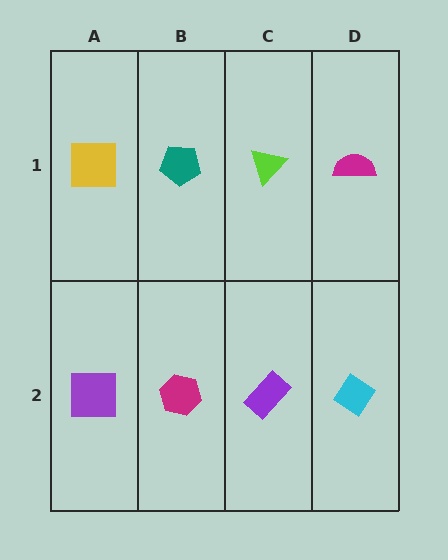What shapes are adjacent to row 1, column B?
A magenta hexagon (row 2, column B), a yellow square (row 1, column A), a lime triangle (row 1, column C).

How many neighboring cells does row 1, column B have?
3.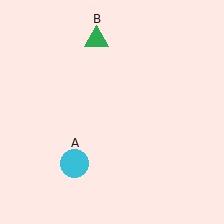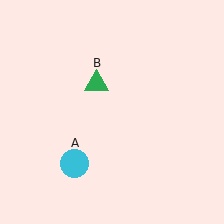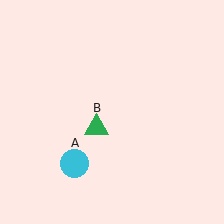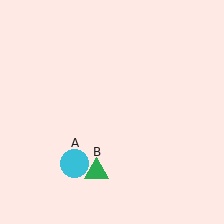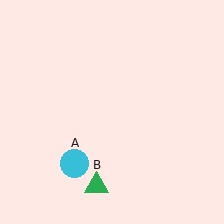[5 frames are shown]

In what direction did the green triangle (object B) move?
The green triangle (object B) moved down.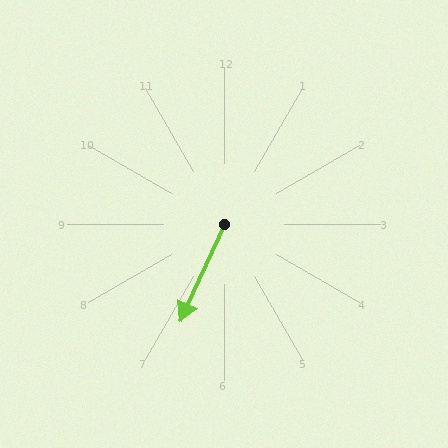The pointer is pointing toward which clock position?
Roughly 7 o'clock.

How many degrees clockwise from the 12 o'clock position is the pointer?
Approximately 205 degrees.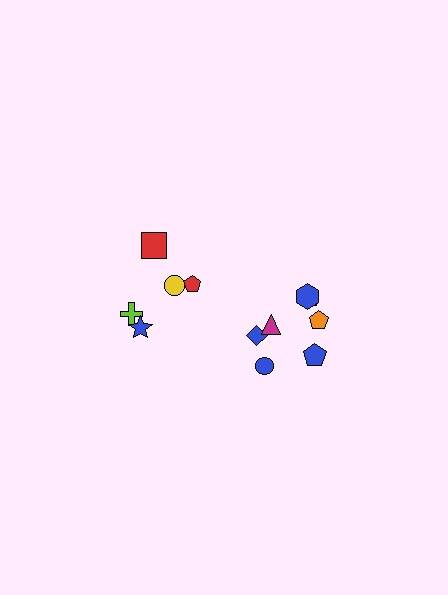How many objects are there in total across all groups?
There are 12 objects.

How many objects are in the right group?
There are 7 objects.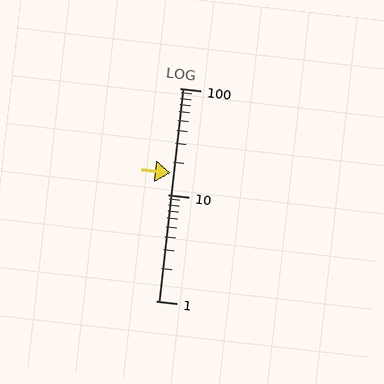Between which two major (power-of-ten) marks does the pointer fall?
The pointer is between 10 and 100.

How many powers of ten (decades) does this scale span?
The scale spans 2 decades, from 1 to 100.